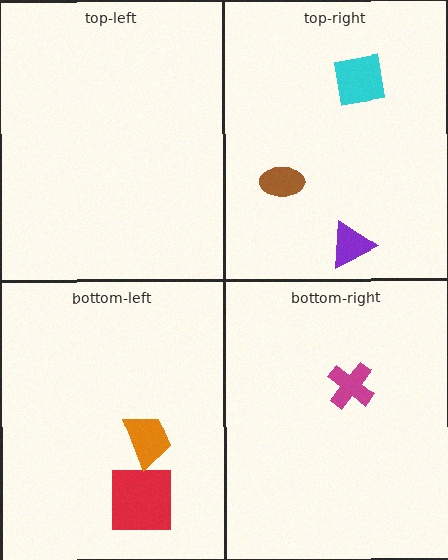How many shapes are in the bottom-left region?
2.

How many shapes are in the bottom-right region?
1.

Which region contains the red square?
The bottom-left region.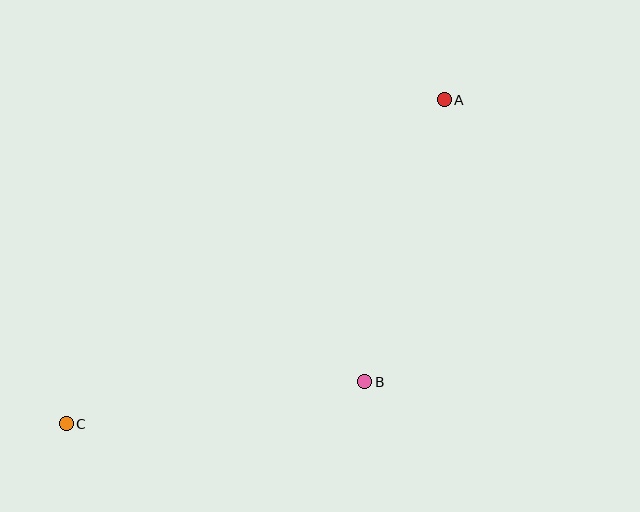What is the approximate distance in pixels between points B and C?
The distance between B and C is approximately 301 pixels.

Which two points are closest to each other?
Points A and B are closest to each other.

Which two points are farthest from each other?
Points A and C are farthest from each other.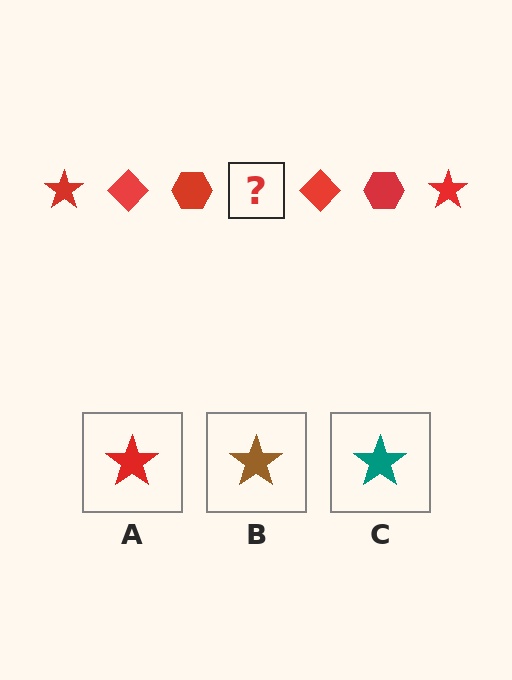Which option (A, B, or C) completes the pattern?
A.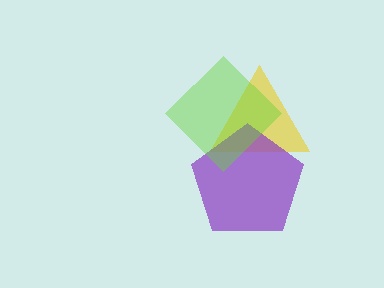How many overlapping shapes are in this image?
There are 3 overlapping shapes in the image.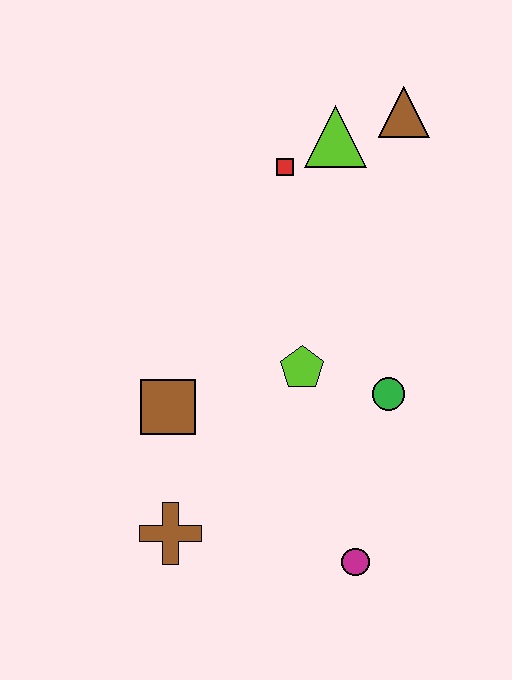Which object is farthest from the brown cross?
The brown triangle is farthest from the brown cross.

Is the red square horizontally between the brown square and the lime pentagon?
Yes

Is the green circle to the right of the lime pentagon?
Yes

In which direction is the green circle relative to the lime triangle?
The green circle is below the lime triangle.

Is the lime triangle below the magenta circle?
No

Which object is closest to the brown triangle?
The lime triangle is closest to the brown triangle.